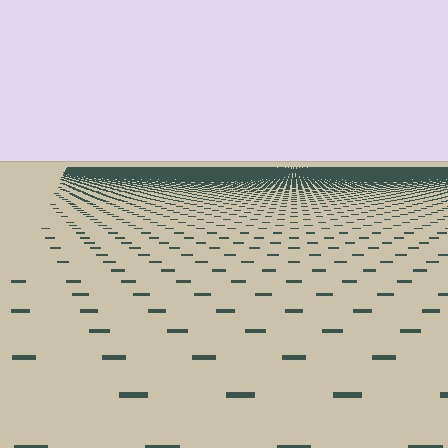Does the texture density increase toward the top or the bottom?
Density increases toward the top.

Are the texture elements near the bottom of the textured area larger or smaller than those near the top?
Larger. Near the bottom, elements are closer to the viewer and appear at a bigger on-screen size.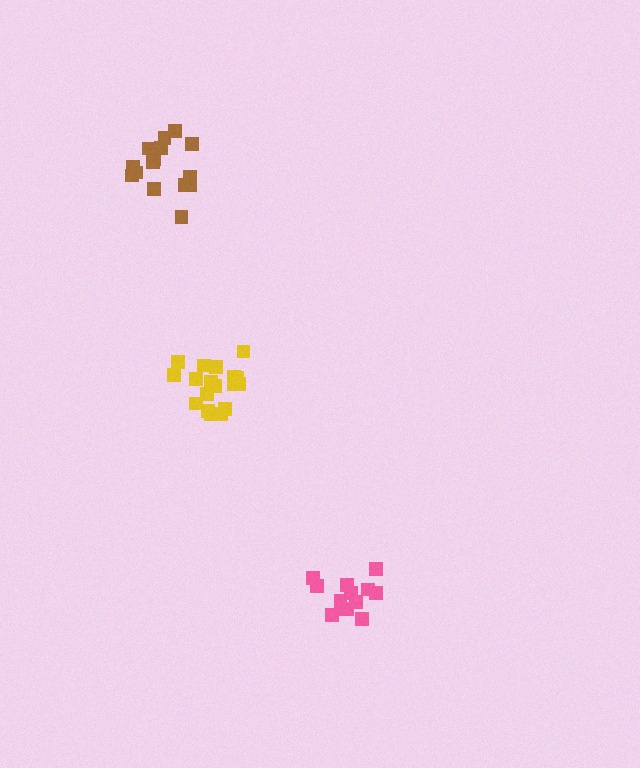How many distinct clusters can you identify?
There are 3 distinct clusters.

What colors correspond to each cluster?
The clusters are colored: pink, yellow, brown.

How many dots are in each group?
Group 1: 13 dots, Group 2: 18 dots, Group 3: 15 dots (46 total).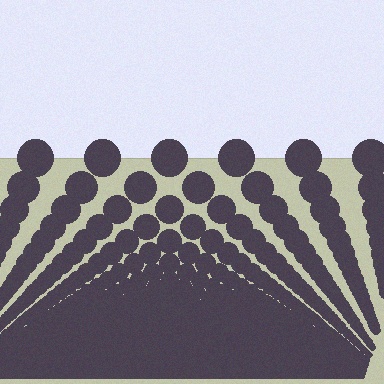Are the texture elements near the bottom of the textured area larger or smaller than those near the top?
Smaller. The gradient is inverted — elements near the bottom are smaller and denser.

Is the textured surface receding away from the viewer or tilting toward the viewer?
The surface appears to tilt toward the viewer. Texture elements get larger and sparser toward the top.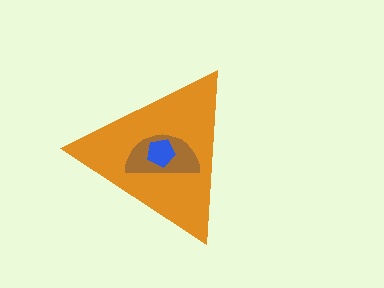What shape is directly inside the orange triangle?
The brown semicircle.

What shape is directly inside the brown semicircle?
The blue pentagon.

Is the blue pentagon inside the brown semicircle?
Yes.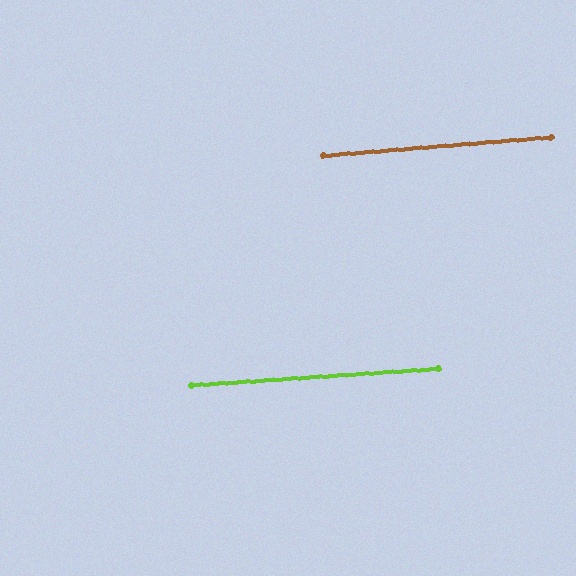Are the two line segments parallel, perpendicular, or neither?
Parallel — their directions differ by only 0.9°.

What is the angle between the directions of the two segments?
Approximately 1 degree.